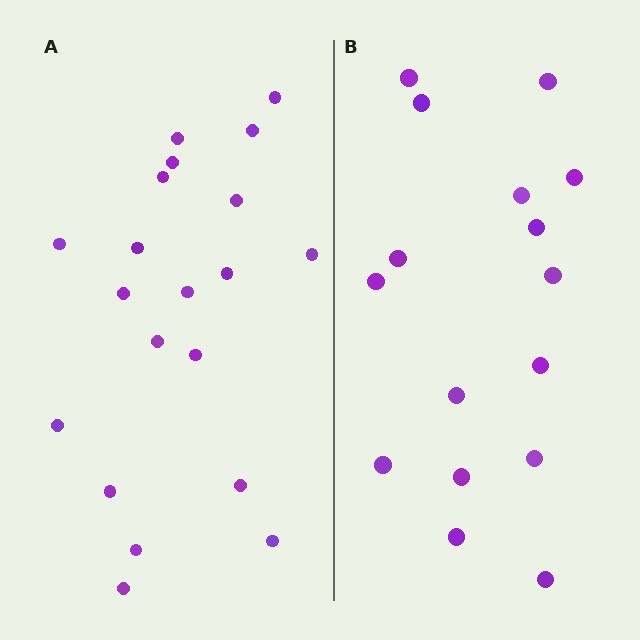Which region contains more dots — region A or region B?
Region A (the left region) has more dots.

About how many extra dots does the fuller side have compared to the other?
Region A has about 4 more dots than region B.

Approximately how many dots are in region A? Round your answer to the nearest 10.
About 20 dots.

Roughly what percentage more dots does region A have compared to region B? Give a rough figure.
About 25% more.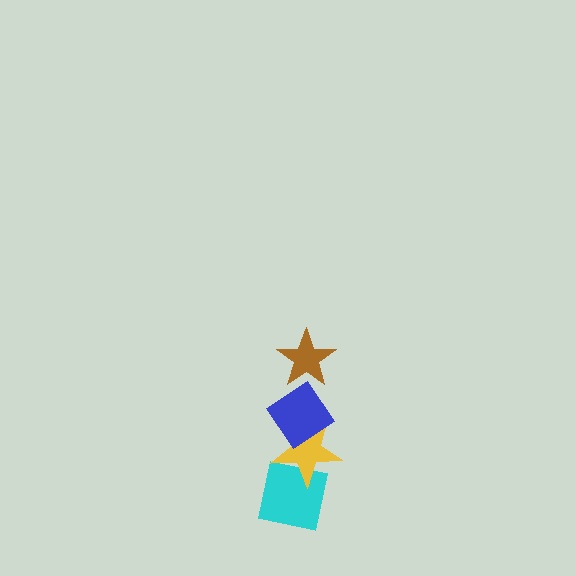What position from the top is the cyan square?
The cyan square is 4th from the top.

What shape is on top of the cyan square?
The yellow star is on top of the cyan square.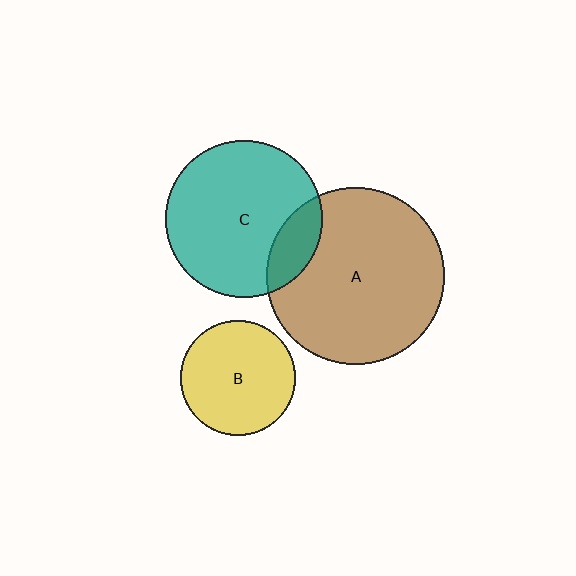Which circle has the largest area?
Circle A (brown).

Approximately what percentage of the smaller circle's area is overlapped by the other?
Approximately 15%.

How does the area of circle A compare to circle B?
Approximately 2.3 times.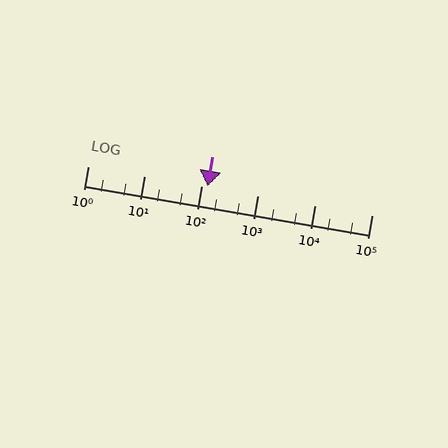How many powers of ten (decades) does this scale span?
The scale spans 5 decades, from 1 to 100000.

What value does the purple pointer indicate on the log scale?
The pointer indicates approximately 130.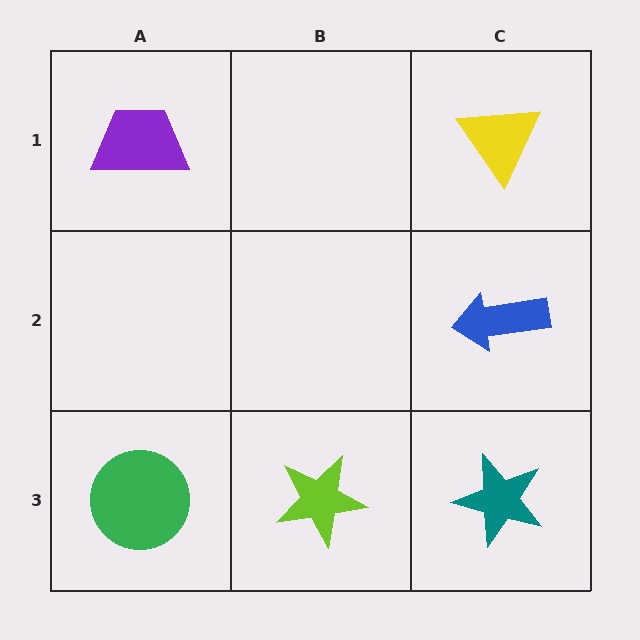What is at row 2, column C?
A blue arrow.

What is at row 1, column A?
A purple trapezoid.